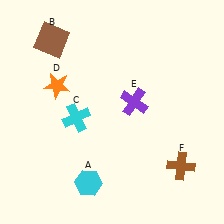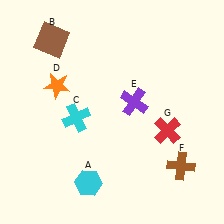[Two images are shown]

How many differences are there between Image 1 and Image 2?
There is 1 difference between the two images.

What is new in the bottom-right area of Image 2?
A red cross (G) was added in the bottom-right area of Image 2.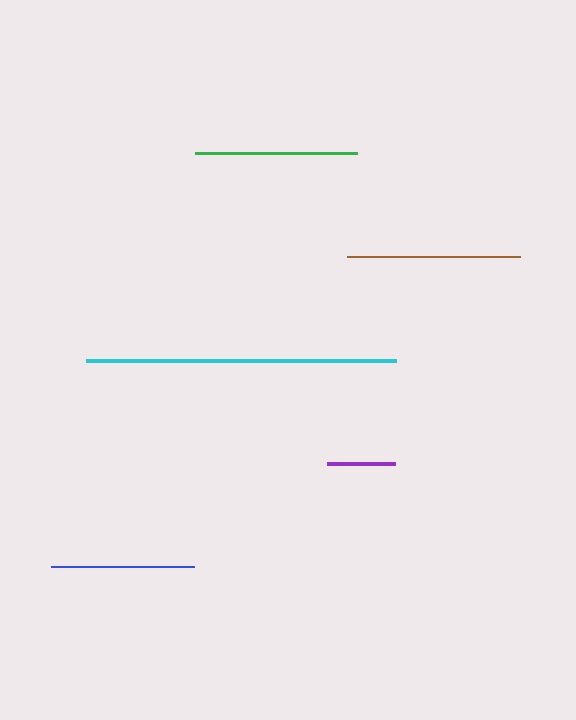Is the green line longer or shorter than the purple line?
The green line is longer than the purple line.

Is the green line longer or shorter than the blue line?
The green line is longer than the blue line.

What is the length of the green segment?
The green segment is approximately 162 pixels long.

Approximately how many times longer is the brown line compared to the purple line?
The brown line is approximately 2.5 times the length of the purple line.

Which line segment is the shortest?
The purple line is the shortest at approximately 69 pixels.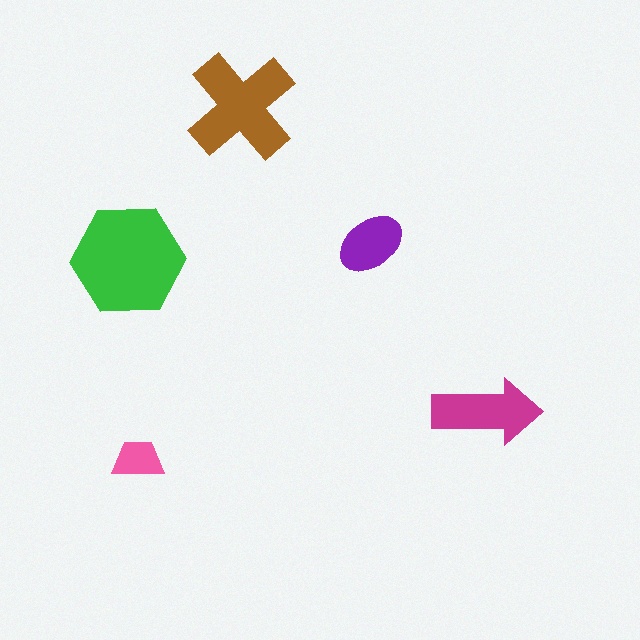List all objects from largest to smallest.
The green hexagon, the brown cross, the magenta arrow, the purple ellipse, the pink trapezoid.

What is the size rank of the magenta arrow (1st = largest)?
3rd.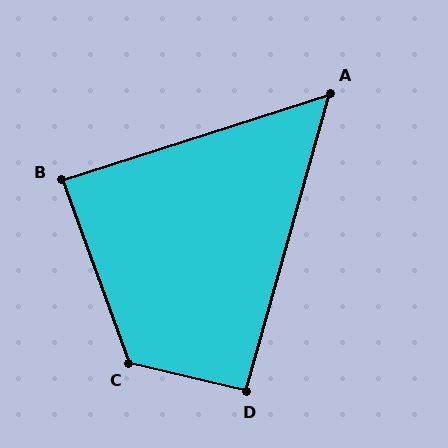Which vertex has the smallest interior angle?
A, at approximately 56 degrees.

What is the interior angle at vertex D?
Approximately 92 degrees (approximately right).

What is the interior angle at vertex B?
Approximately 88 degrees (approximately right).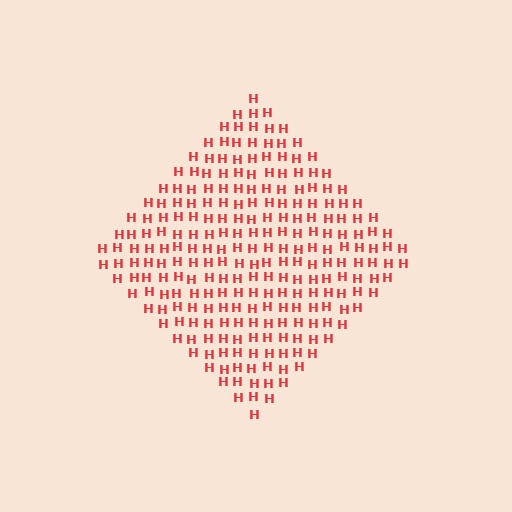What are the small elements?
The small elements are letter H's.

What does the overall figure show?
The overall figure shows a diamond.